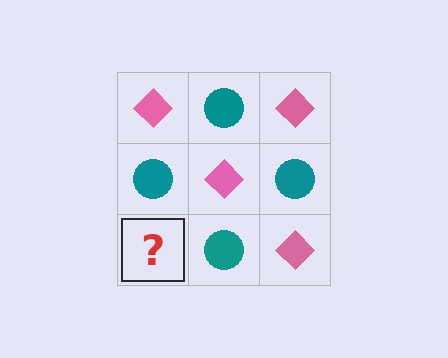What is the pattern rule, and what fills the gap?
The rule is that it alternates pink diamond and teal circle in a checkerboard pattern. The gap should be filled with a pink diamond.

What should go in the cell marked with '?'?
The missing cell should contain a pink diamond.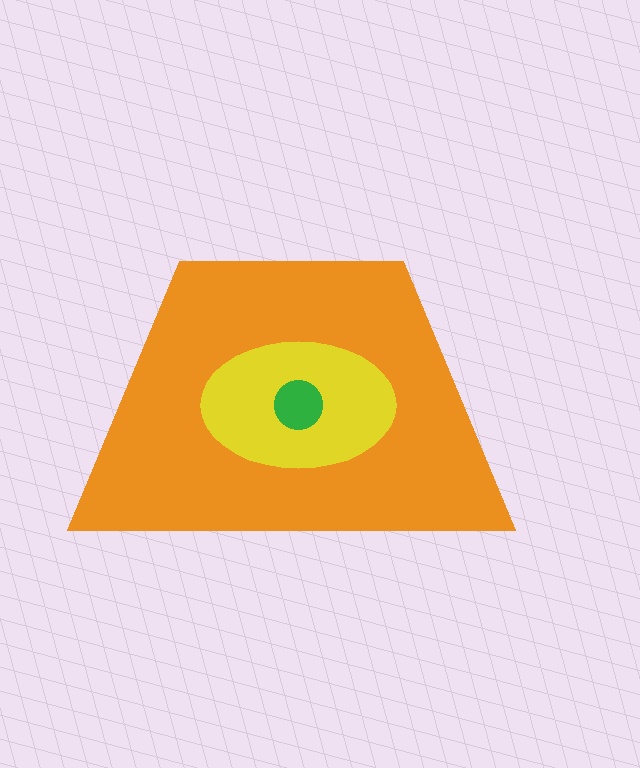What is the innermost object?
The green circle.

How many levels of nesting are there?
3.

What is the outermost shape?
The orange trapezoid.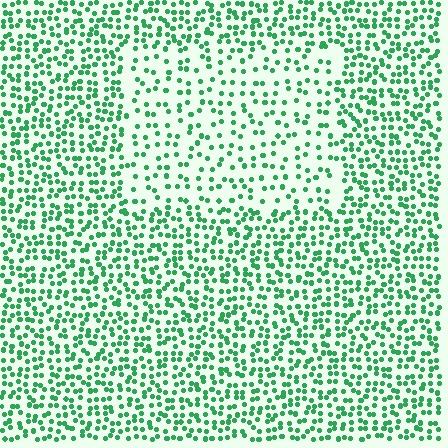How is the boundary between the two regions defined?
The boundary is defined by a change in element density (approximately 1.9x ratio). All elements are the same color, size, and shape.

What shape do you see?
I see a rectangle.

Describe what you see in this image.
The image contains small green elements arranged at two different densities. A rectangle-shaped region is visible where the elements are less densely packed than the surrounding area.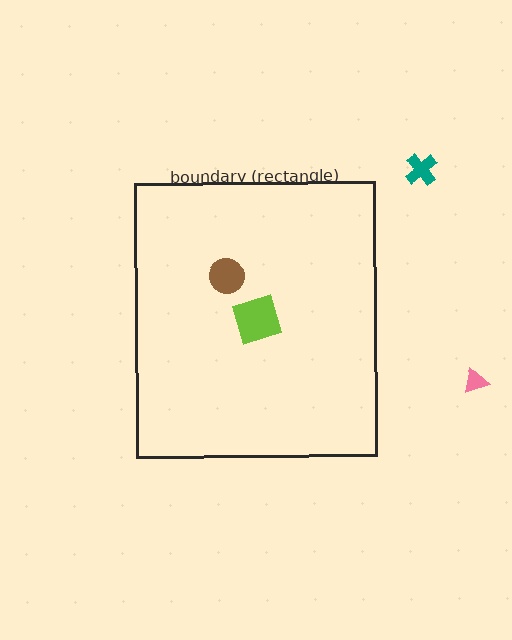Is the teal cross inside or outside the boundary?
Outside.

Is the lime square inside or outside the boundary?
Inside.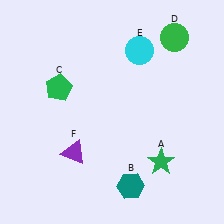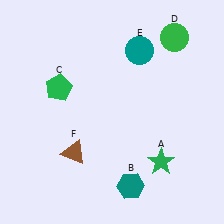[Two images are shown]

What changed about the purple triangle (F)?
In Image 1, F is purple. In Image 2, it changed to brown.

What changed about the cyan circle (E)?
In Image 1, E is cyan. In Image 2, it changed to teal.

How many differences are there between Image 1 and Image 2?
There are 2 differences between the two images.